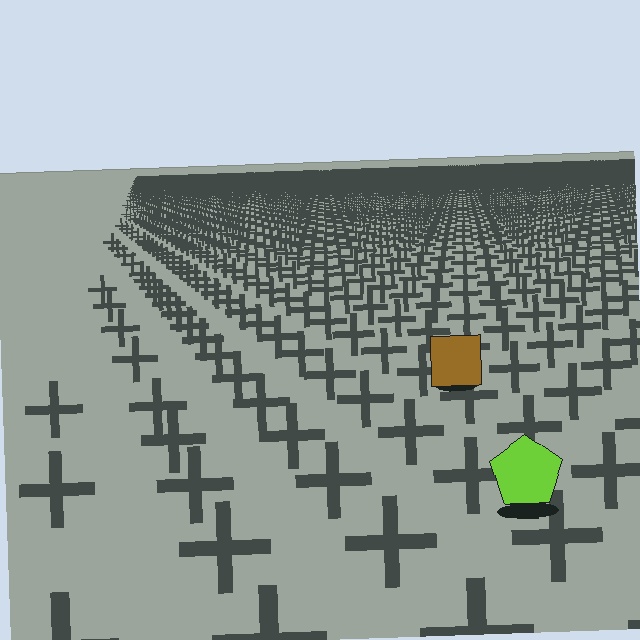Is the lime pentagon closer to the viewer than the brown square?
Yes. The lime pentagon is closer — you can tell from the texture gradient: the ground texture is coarser near it.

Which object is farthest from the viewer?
The brown square is farthest from the viewer. It appears smaller and the ground texture around it is denser.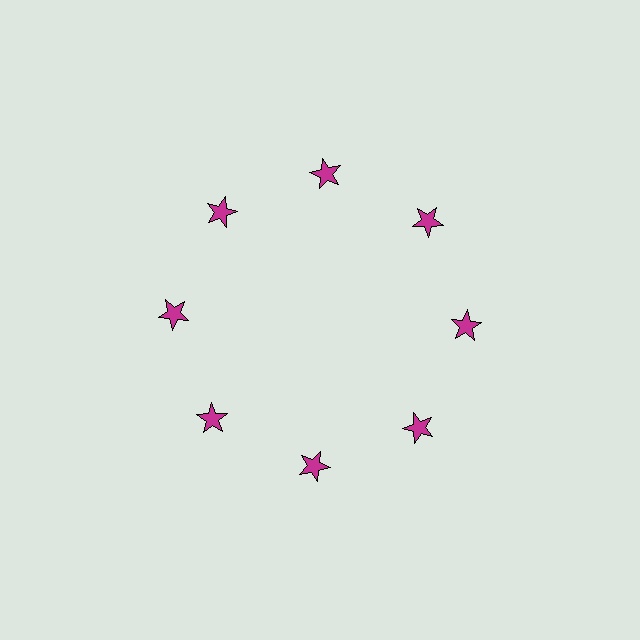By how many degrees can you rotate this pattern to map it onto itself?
The pattern maps onto itself every 45 degrees of rotation.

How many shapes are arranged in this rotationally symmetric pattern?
There are 8 shapes, arranged in 8 groups of 1.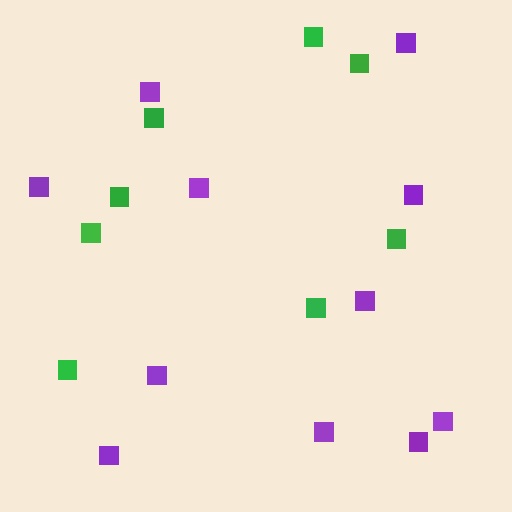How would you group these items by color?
There are 2 groups: one group of purple squares (11) and one group of green squares (8).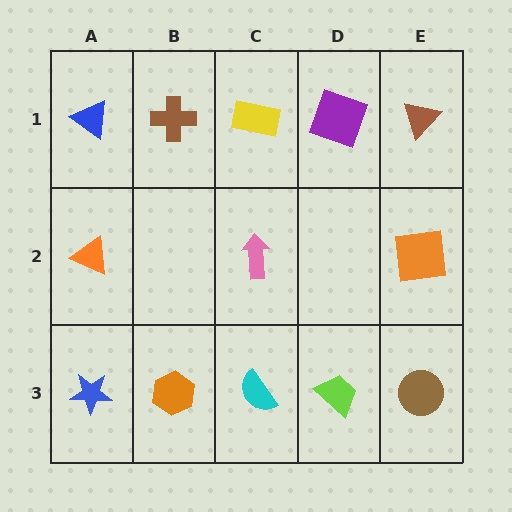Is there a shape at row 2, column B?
No, that cell is empty.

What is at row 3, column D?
A lime trapezoid.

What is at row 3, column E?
A brown circle.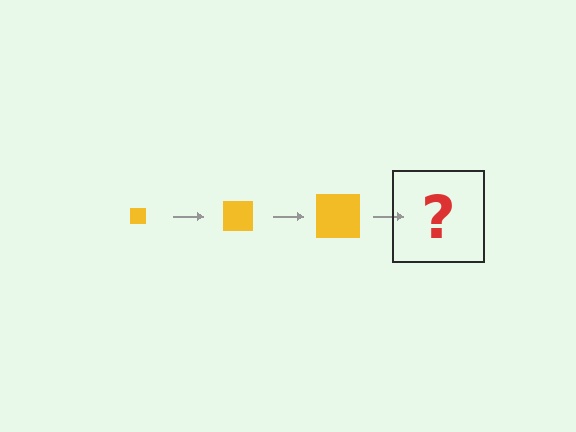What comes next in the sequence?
The next element should be a yellow square, larger than the previous one.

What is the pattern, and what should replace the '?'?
The pattern is that the square gets progressively larger each step. The '?' should be a yellow square, larger than the previous one.